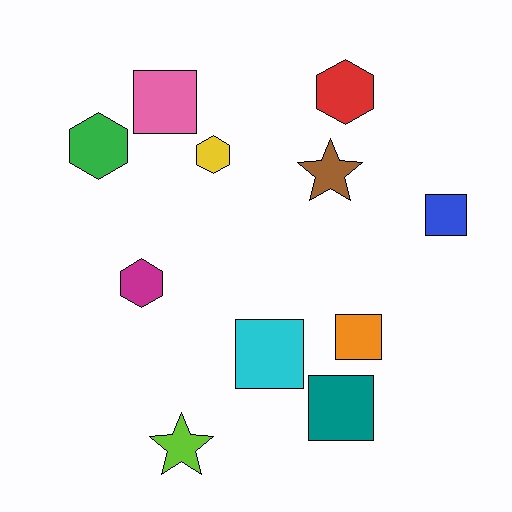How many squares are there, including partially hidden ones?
There are 5 squares.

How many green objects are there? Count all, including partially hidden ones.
There is 1 green object.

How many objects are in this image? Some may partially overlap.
There are 11 objects.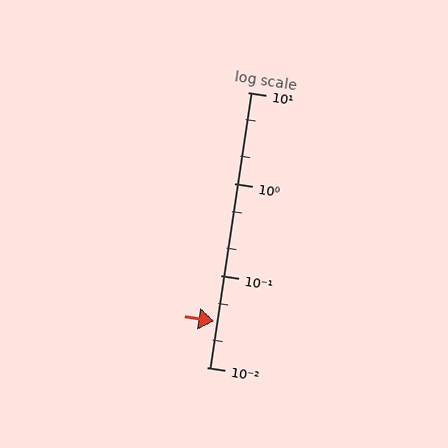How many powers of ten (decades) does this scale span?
The scale spans 3 decades, from 0.01 to 10.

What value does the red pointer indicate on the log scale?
The pointer indicates approximately 0.032.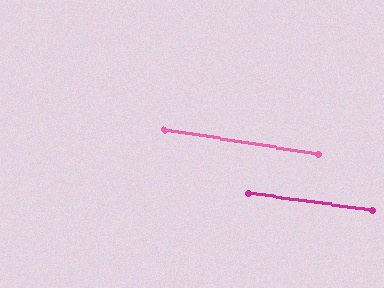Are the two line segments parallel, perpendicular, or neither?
Parallel — their directions differ by only 1.4°.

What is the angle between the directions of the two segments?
Approximately 1 degree.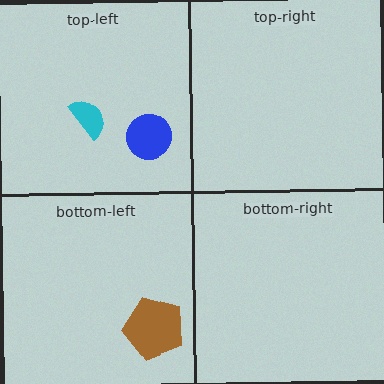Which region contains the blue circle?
The top-left region.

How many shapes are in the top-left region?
2.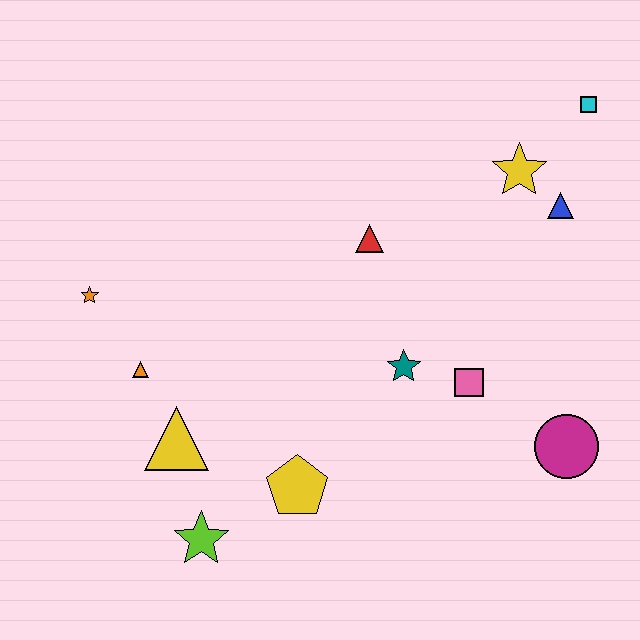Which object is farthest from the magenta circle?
The orange star is farthest from the magenta circle.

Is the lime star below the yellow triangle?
Yes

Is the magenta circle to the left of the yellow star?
No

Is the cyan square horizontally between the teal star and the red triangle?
No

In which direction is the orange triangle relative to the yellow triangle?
The orange triangle is above the yellow triangle.